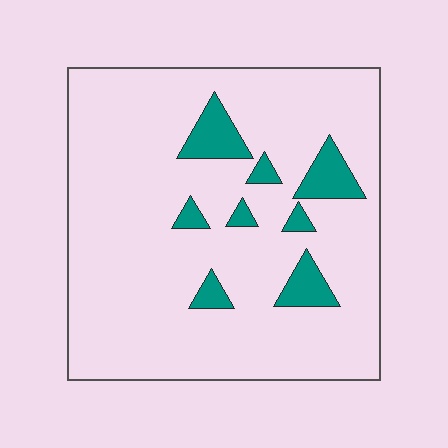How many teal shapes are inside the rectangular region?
8.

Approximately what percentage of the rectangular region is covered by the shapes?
Approximately 10%.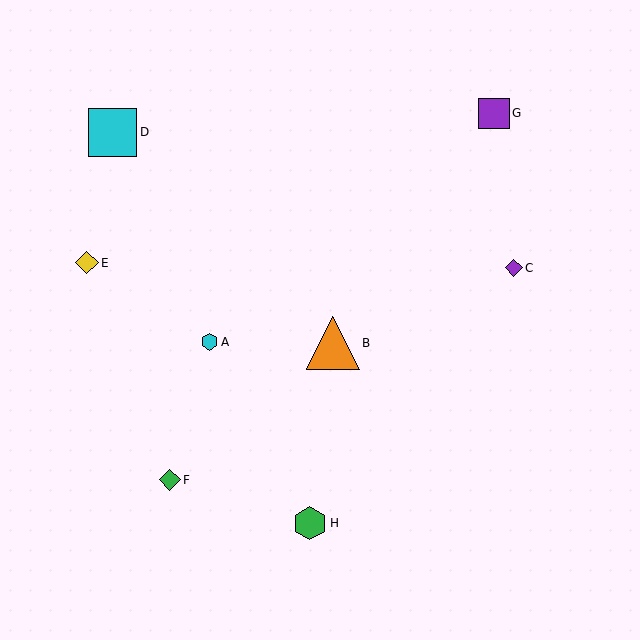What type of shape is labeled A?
Shape A is a cyan hexagon.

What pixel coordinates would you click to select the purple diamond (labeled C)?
Click at (514, 268) to select the purple diamond C.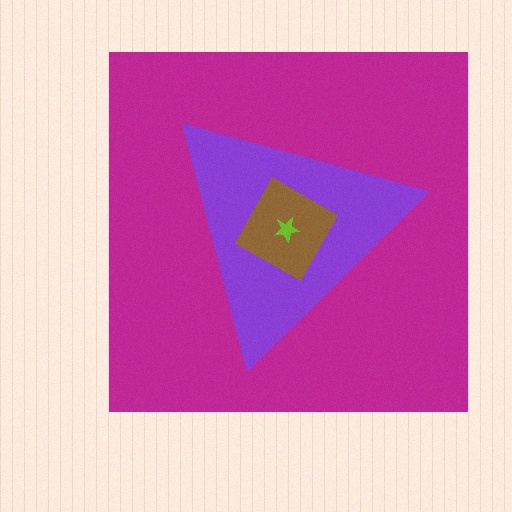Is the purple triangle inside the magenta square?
Yes.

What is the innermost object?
The lime star.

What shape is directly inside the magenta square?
The purple triangle.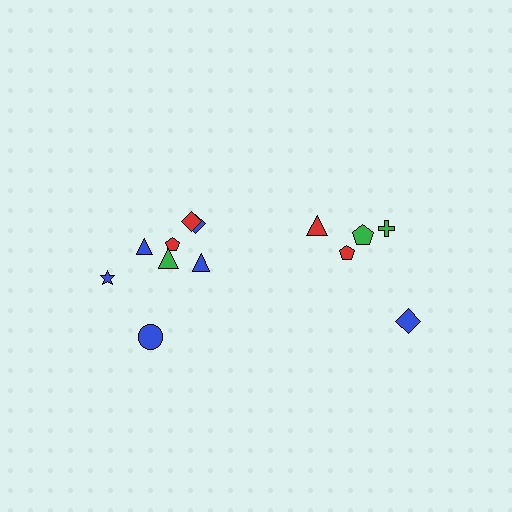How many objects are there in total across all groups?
There are 13 objects.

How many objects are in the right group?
There are 5 objects.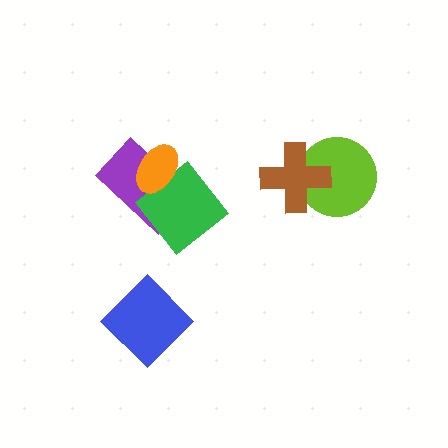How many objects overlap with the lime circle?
1 object overlaps with the lime circle.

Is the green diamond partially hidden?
Yes, it is partially covered by another shape.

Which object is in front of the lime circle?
The brown cross is in front of the lime circle.